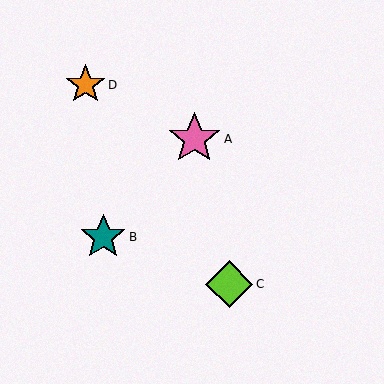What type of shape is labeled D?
Shape D is an orange star.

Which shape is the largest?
The pink star (labeled A) is the largest.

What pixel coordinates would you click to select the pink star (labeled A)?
Click at (194, 139) to select the pink star A.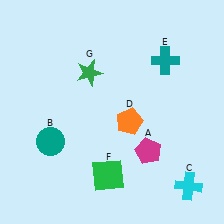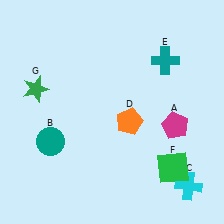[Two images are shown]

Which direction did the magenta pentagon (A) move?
The magenta pentagon (A) moved right.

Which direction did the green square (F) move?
The green square (F) moved right.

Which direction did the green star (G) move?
The green star (G) moved left.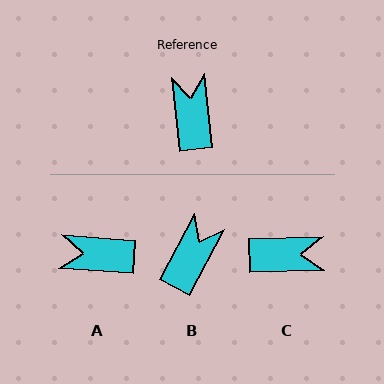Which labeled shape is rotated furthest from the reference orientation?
C, about 95 degrees away.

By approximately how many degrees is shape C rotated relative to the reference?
Approximately 95 degrees clockwise.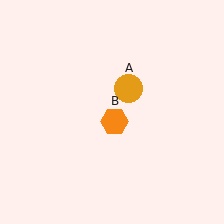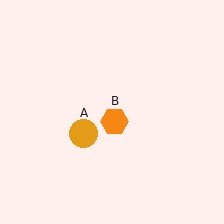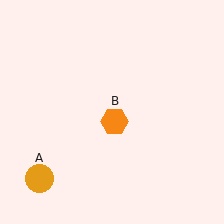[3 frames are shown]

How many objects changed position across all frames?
1 object changed position: orange circle (object A).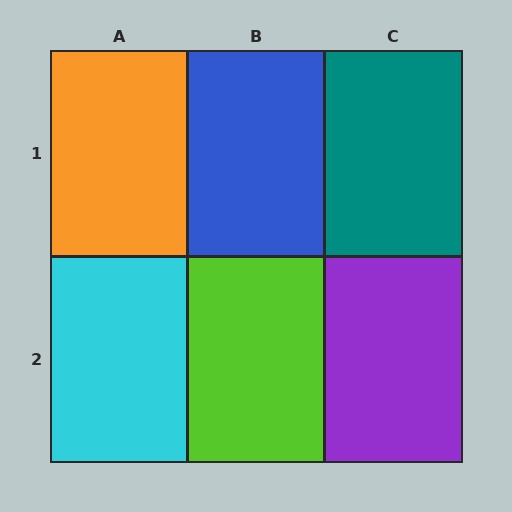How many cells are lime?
1 cell is lime.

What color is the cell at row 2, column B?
Lime.